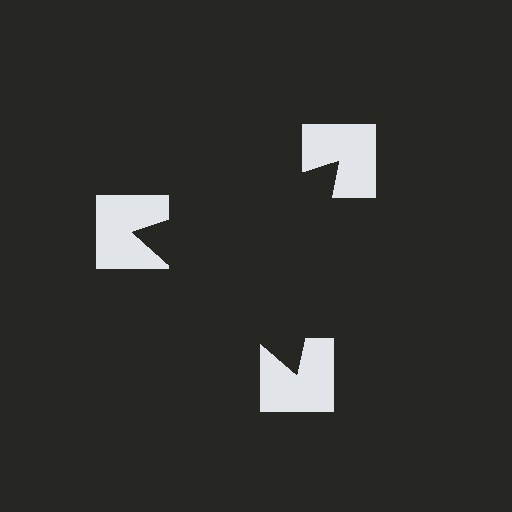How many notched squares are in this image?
There are 3 — one at each vertex of the illusory triangle.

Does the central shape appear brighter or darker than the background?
It typically appears slightly darker than the background, even though no actual brightness change is drawn.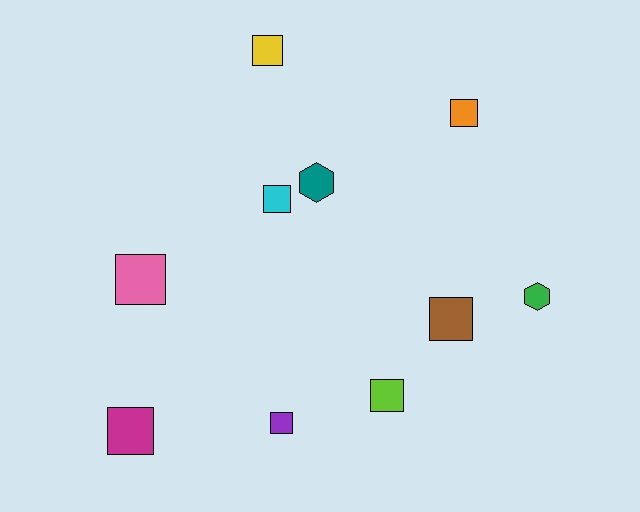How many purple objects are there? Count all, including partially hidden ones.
There is 1 purple object.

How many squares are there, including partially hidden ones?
There are 8 squares.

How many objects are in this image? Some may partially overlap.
There are 10 objects.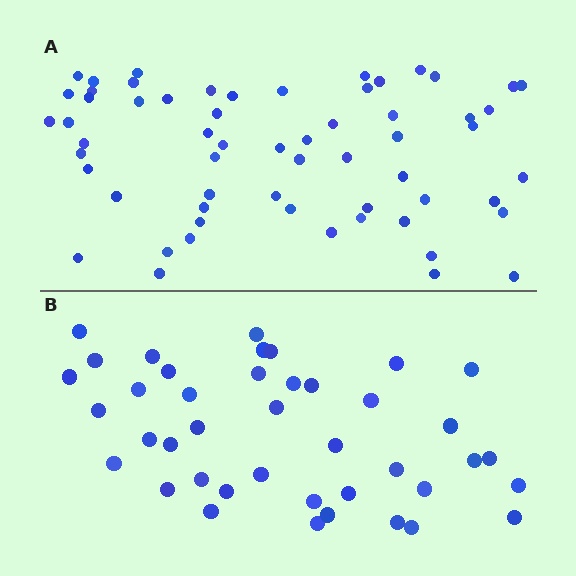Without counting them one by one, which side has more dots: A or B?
Region A (the top region) has more dots.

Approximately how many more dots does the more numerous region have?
Region A has approximately 20 more dots than region B.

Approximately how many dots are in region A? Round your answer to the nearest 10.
About 60 dots.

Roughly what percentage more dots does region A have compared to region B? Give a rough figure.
About 45% more.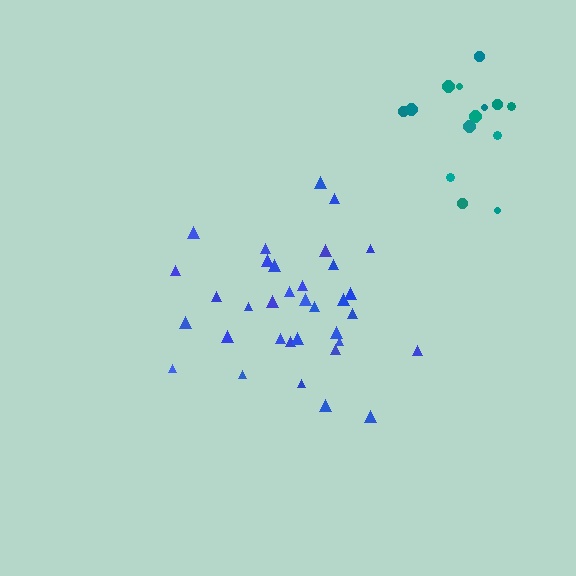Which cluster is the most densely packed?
Blue.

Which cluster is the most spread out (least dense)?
Teal.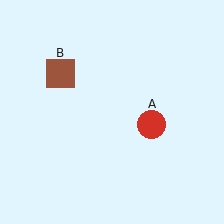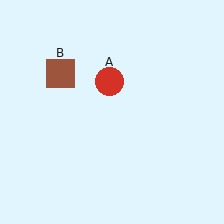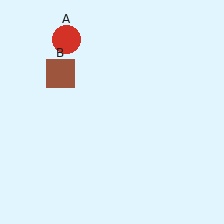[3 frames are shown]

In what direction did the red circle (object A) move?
The red circle (object A) moved up and to the left.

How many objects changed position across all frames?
1 object changed position: red circle (object A).